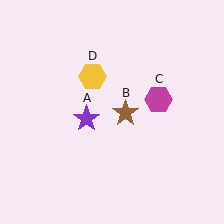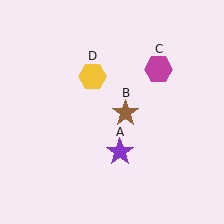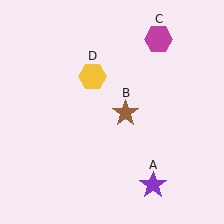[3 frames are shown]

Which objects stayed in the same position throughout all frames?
Brown star (object B) and yellow hexagon (object D) remained stationary.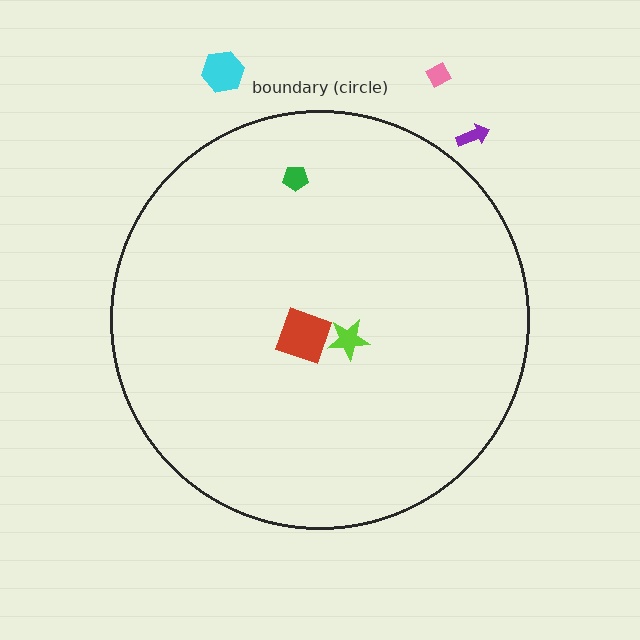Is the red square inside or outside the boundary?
Inside.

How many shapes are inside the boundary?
3 inside, 3 outside.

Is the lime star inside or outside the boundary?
Inside.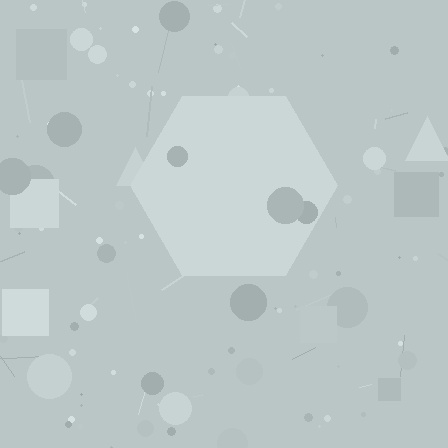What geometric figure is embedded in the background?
A hexagon is embedded in the background.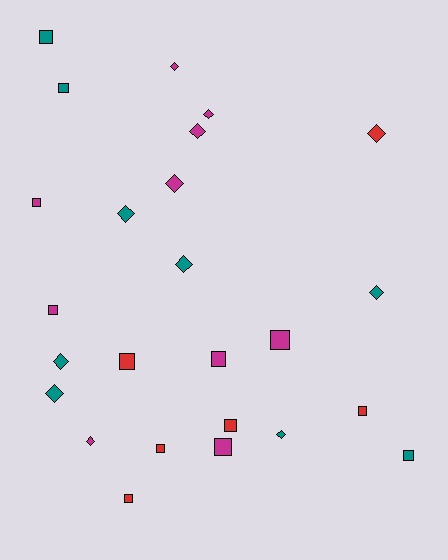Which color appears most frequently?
Magenta, with 10 objects.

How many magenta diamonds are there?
There are 5 magenta diamonds.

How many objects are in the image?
There are 25 objects.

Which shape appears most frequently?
Square, with 13 objects.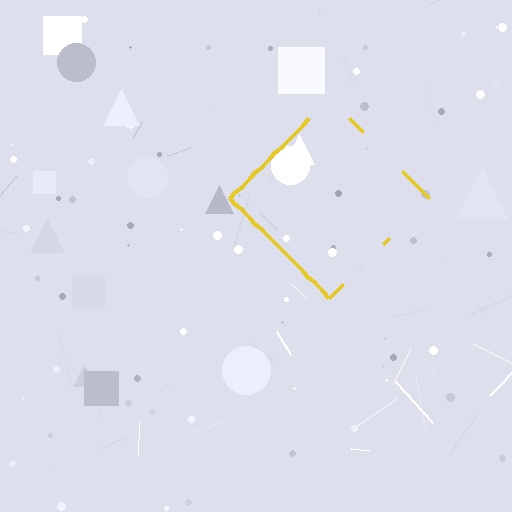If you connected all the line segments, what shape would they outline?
They would outline a diamond.